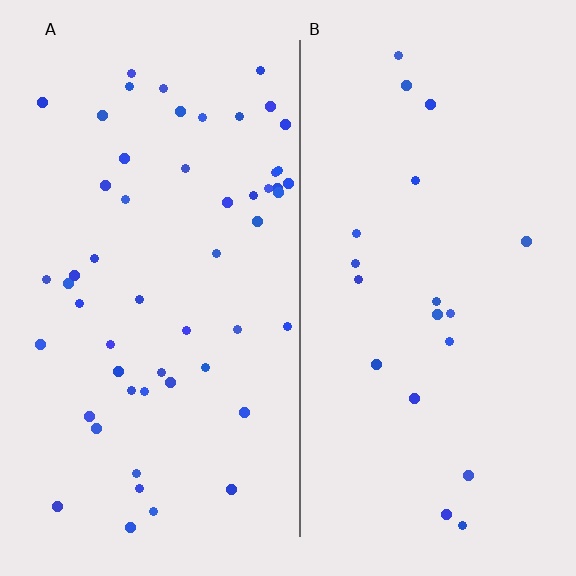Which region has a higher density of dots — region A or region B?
A (the left).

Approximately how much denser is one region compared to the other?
Approximately 2.7× — region A over region B.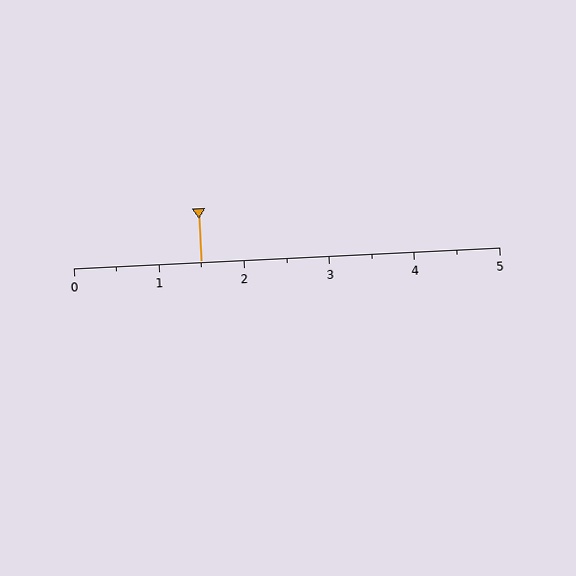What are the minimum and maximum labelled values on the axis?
The axis runs from 0 to 5.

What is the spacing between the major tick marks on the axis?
The major ticks are spaced 1 apart.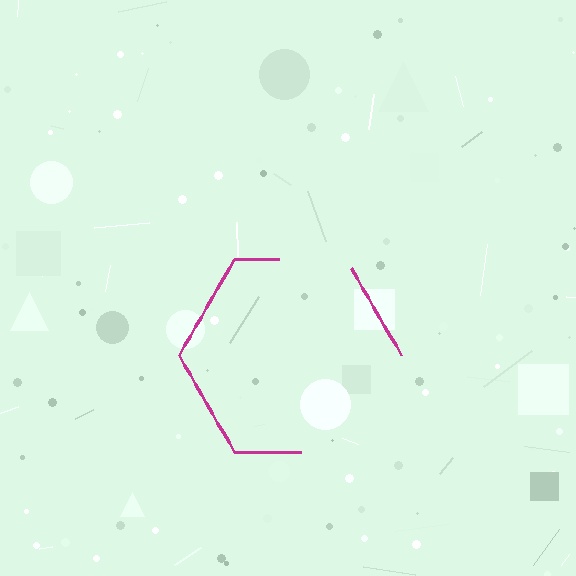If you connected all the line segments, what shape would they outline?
They would outline a hexagon.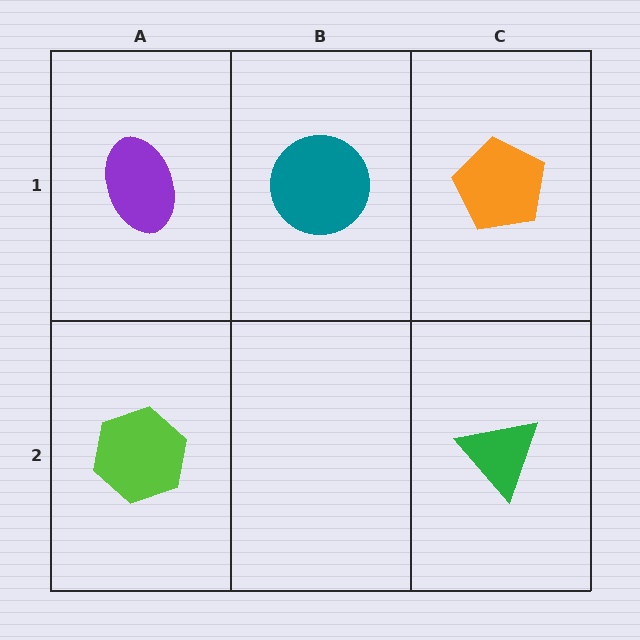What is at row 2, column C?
A green triangle.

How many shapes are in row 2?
2 shapes.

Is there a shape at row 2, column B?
No, that cell is empty.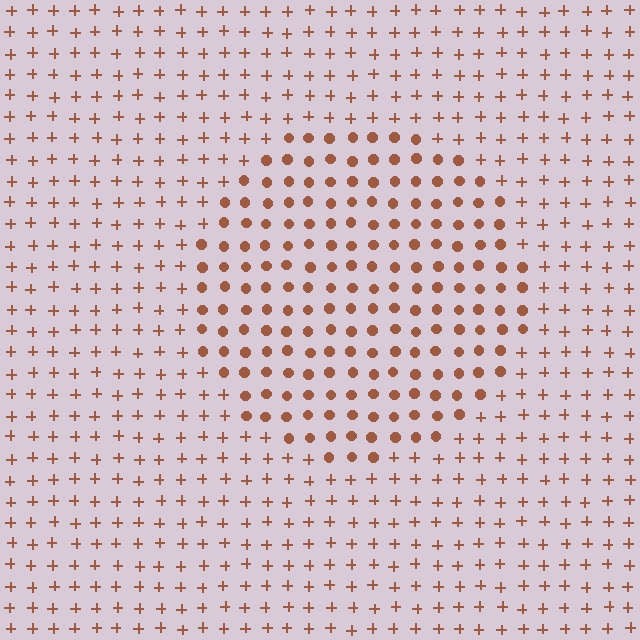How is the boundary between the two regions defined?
The boundary is defined by a change in element shape: circles inside vs. plus signs outside. All elements share the same color and spacing.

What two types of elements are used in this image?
The image uses circles inside the circle region and plus signs outside it.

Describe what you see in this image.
The image is filled with small brown elements arranged in a uniform grid. A circle-shaped region contains circles, while the surrounding area contains plus signs. The boundary is defined purely by the change in element shape.